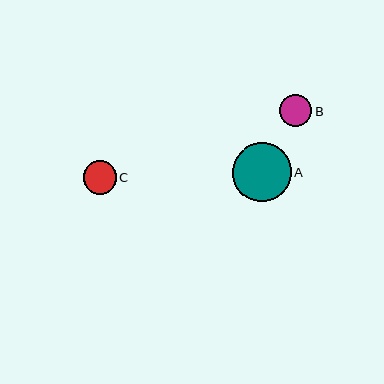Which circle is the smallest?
Circle B is the smallest with a size of approximately 32 pixels.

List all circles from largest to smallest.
From largest to smallest: A, C, B.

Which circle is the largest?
Circle A is the largest with a size of approximately 59 pixels.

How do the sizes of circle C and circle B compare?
Circle C and circle B are approximately the same size.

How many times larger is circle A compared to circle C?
Circle A is approximately 1.8 times the size of circle C.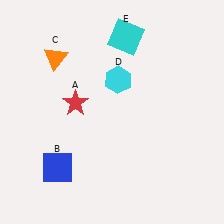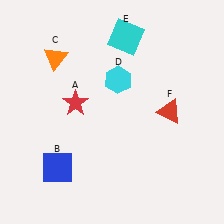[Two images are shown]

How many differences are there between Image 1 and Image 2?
There is 1 difference between the two images.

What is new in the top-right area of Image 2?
A red triangle (F) was added in the top-right area of Image 2.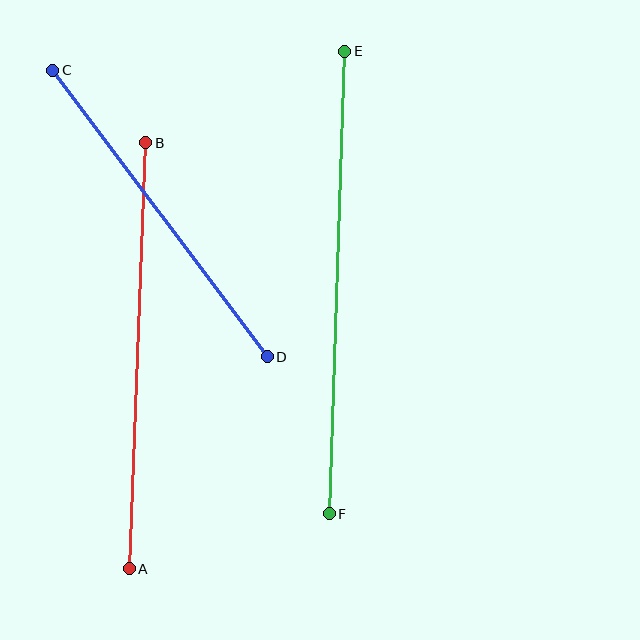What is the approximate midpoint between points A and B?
The midpoint is at approximately (138, 356) pixels.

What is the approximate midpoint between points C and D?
The midpoint is at approximately (160, 214) pixels.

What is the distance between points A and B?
The distance is approximately 426 pixels.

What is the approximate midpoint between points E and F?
The midpoint is at approximately (337, 282) pixels.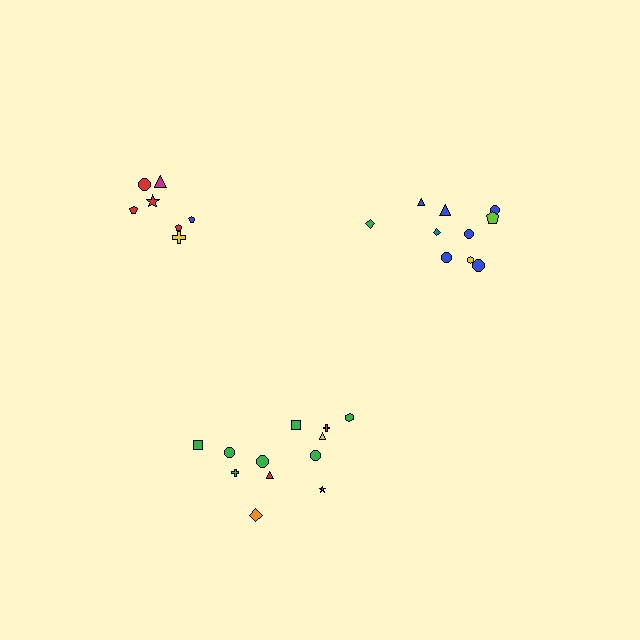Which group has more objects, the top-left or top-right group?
The top-right group.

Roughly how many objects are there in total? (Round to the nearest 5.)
Roughly 30 objects in total.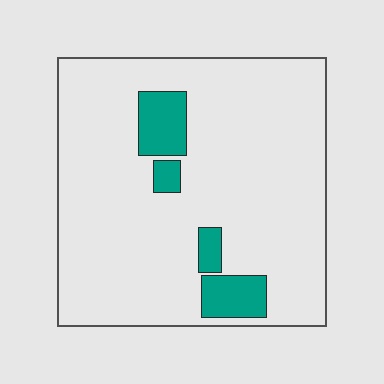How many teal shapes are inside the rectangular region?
4.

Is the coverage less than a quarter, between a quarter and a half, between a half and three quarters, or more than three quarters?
Less than a quarter.